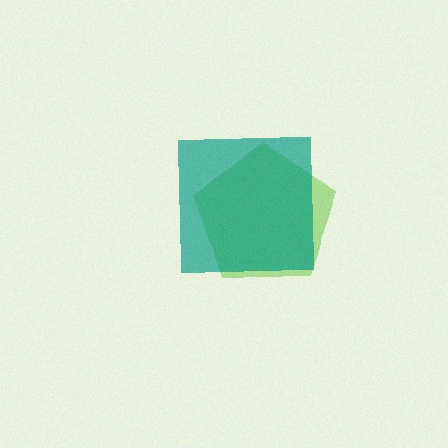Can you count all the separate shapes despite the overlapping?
Yes, there are 2 separate shapes.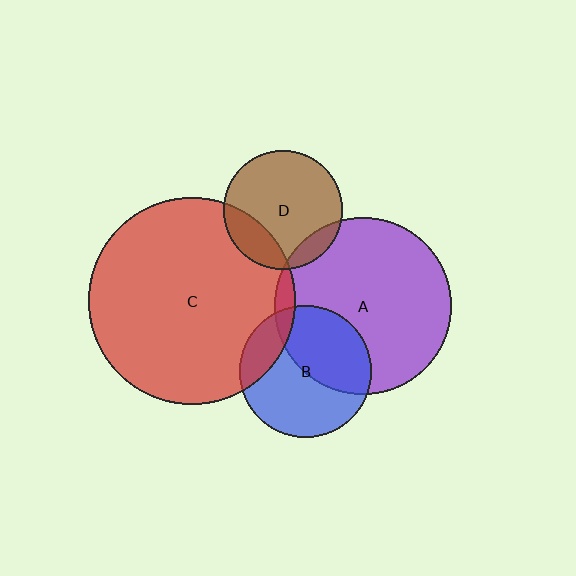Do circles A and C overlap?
Yes.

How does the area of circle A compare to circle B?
Approximately 1.8 times.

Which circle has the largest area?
Circle C (red).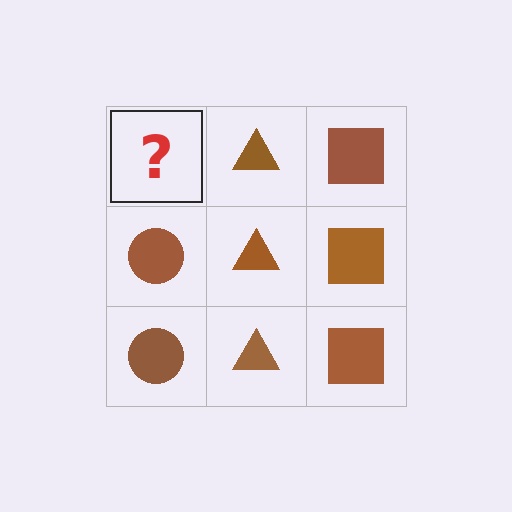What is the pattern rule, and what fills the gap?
The rule is that each column has a consistent shape. The gap should be filled with a brown circle.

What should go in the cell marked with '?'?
The missing cell should contain a brown circle.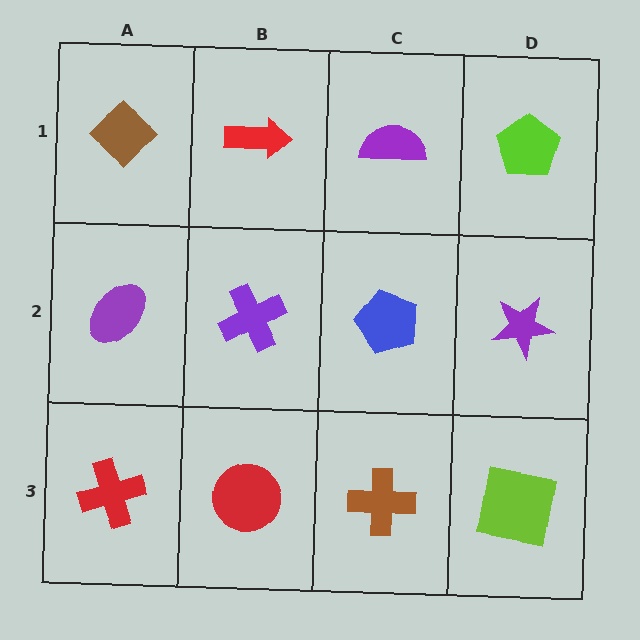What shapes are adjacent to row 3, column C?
A blue pentagon (row 2, column C), a red circle (row 3, column B), a lime square (row 3, column D).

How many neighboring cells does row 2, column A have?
3.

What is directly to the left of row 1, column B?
A brown diamond.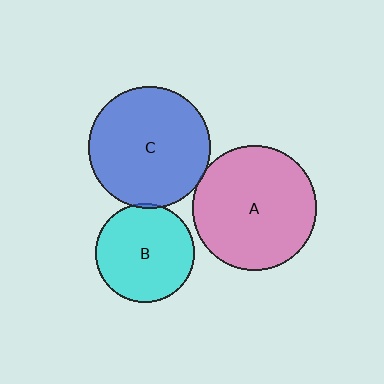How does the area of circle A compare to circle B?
Approximately 1.6 times.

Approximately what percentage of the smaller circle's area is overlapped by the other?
Approximately 5%.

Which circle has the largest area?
Circle A (pink).